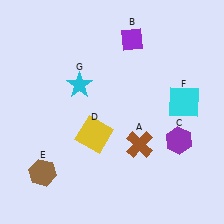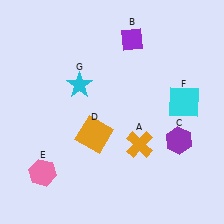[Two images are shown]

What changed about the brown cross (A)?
In Image 1, A is brown. In Image 2, it changed to orange.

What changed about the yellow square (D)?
In Image 1, D is yellow. In Image 2, it changed to orange.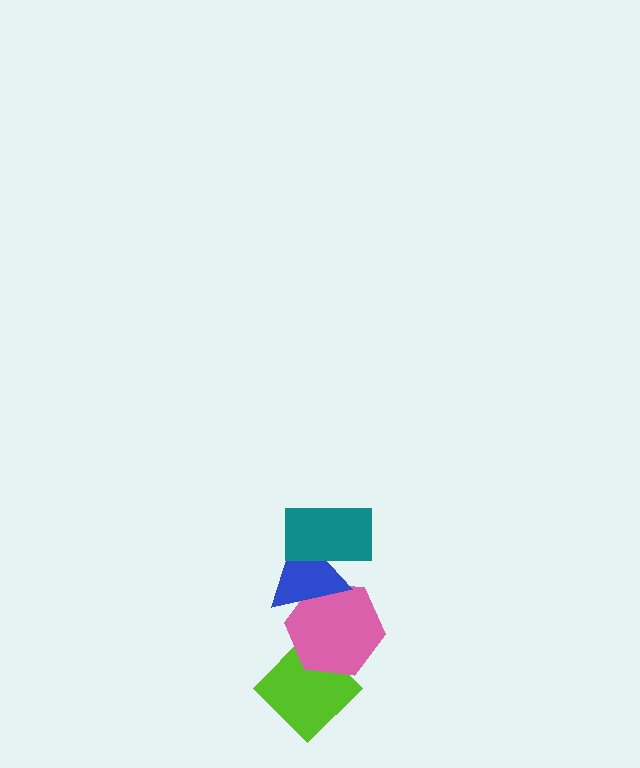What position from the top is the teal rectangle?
The teal rectangle is 1st from the top.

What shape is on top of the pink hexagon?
The blue triangle is on top of the pink hexagon.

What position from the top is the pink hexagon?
The pink hexagon is 3rd from the top.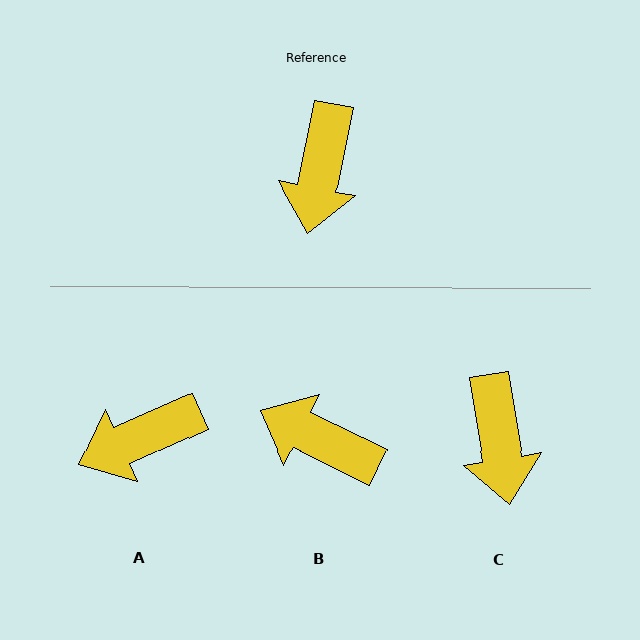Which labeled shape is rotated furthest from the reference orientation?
B, about 105 degrees away.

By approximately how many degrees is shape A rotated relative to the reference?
Approximately 55 degrees clockwise.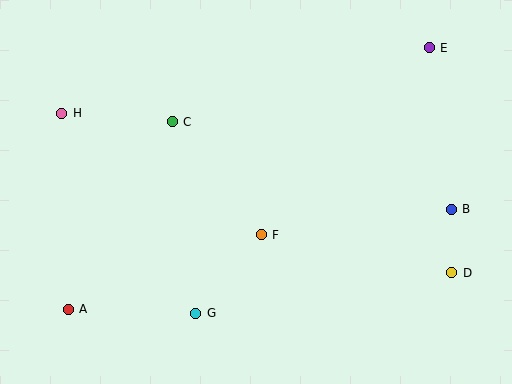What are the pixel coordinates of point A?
Point A is at (68, 309).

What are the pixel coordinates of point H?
Point H is at (62, 113).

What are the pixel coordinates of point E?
Point E is at (429, 48).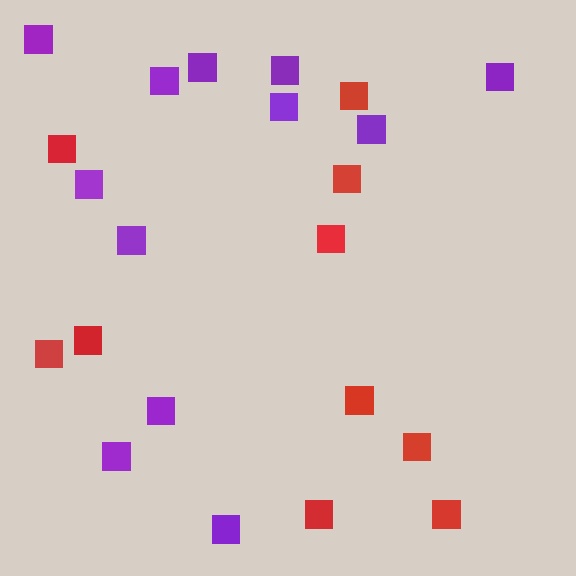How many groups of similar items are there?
There are 2 groups: one group of purple squares (12) and one group of red squares (10).